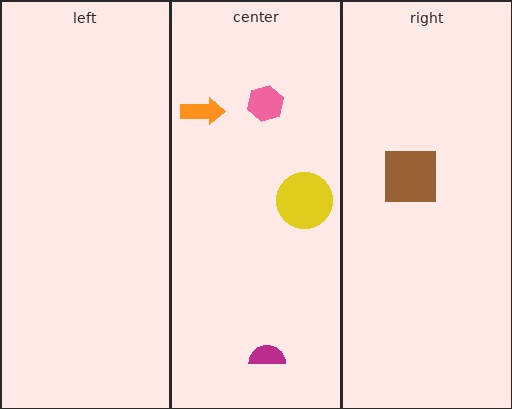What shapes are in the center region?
The pink hexagon, the orange arrow, the yellow circle, the magenta semicircle.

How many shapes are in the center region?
4.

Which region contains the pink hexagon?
The center region.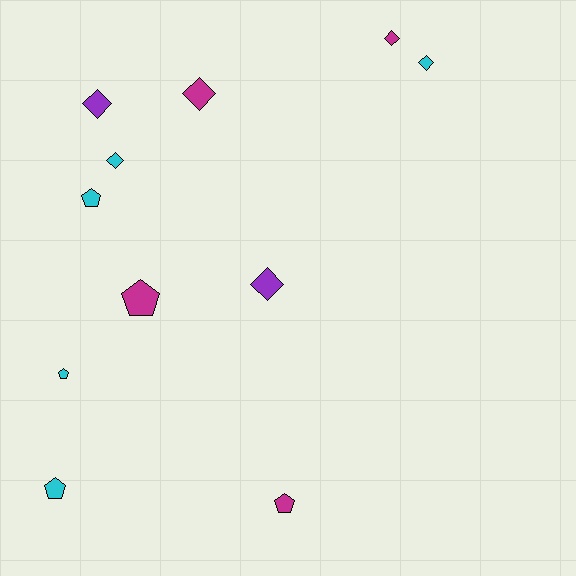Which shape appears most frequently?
Diamond, with 6 objects.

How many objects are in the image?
There are 11 objects.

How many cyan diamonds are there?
There are 2 cyan diamonds.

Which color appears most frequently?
Cyan, with 5 objects.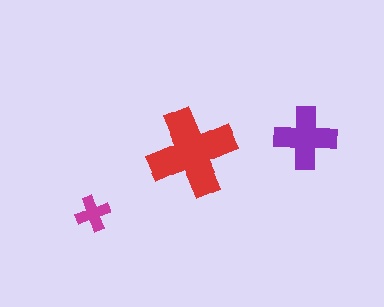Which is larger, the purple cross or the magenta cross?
The purple one.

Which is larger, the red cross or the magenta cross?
The red one.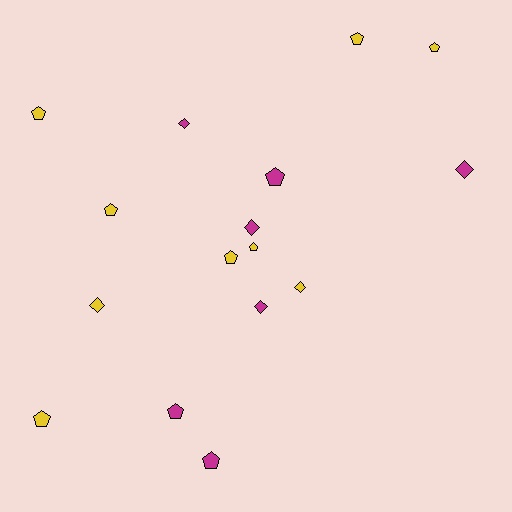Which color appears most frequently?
Yellow, with 9 objects.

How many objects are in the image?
There are 16 objects.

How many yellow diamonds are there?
There are 2 yellow diamonds.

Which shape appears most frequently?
Pentagon, with 10 objects.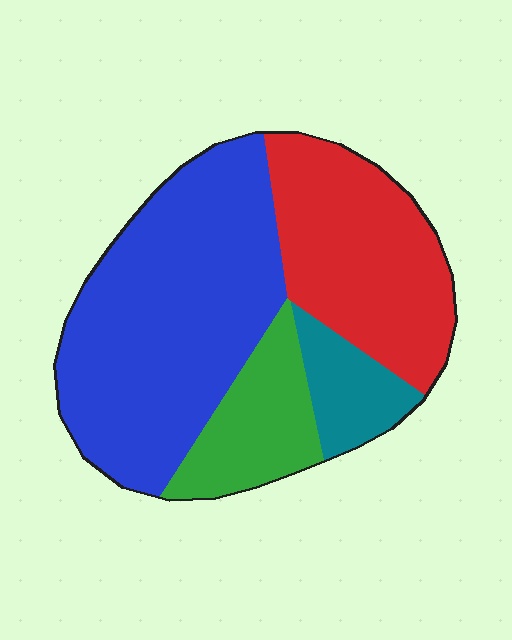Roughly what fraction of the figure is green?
Green takes up about one eighth (1/8) of the figure.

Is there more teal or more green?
Green.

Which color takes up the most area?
Blue, at roughly 50%.